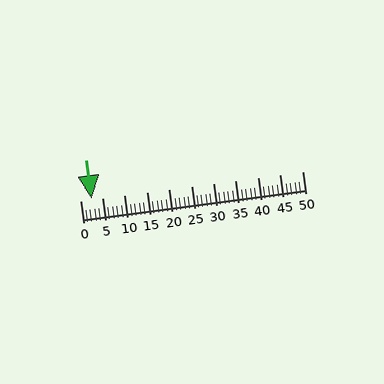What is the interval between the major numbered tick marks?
The major tick marks are spaced 5 units apart.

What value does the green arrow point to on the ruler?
The green arrow points to approximately 3.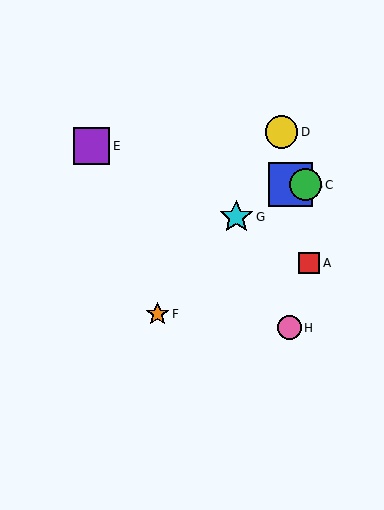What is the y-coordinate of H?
Object H is at y≈328.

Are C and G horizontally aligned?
No, C is at y≈185 and G is at y≈217.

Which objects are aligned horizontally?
Objects B, C are aligned horizontally.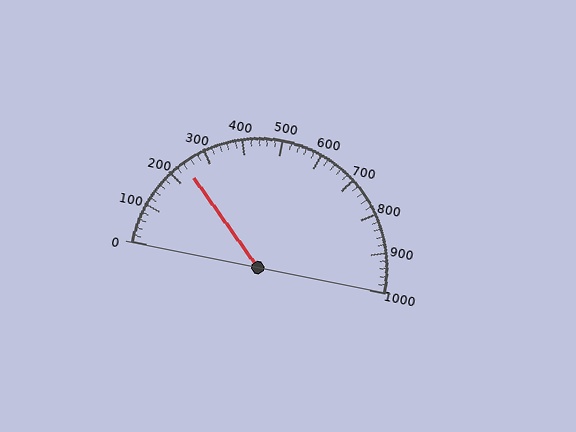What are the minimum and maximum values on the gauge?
The gauge ranges from 0 to 1000.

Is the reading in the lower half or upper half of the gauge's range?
The reading is in the lower half of the range (0 to 1000).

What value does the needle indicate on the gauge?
The needle indicates approximately 240.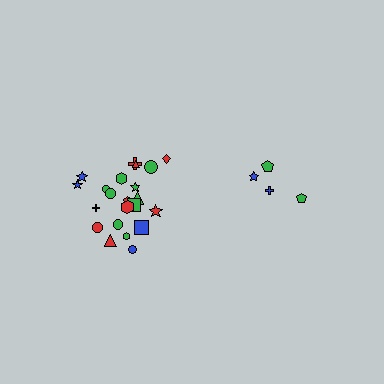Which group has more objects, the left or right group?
The left group.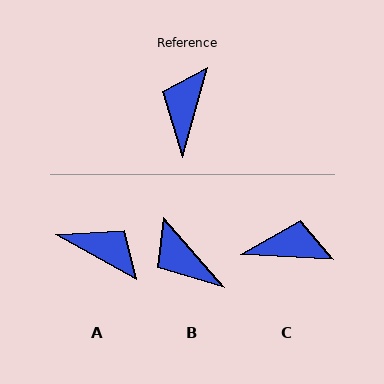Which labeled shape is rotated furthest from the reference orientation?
A, about 104 degrees away.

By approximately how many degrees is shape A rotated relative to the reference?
Approximately 104 degrees clockwise.